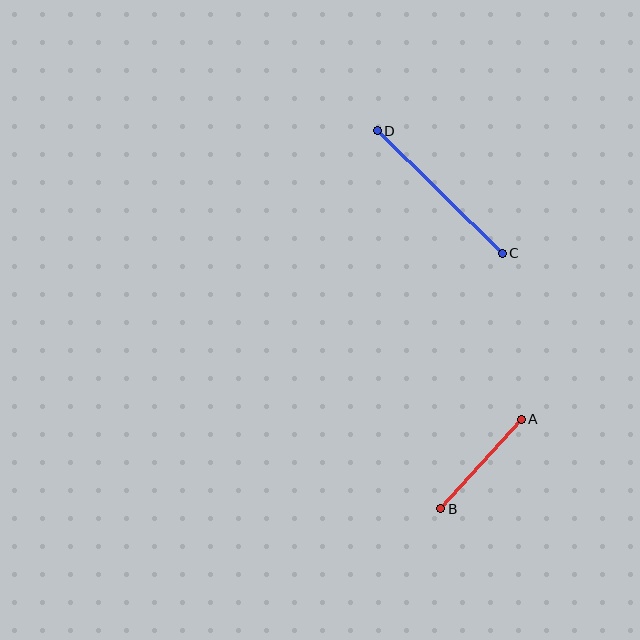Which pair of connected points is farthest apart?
Points C and D are farthest apart.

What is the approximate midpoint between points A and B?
The midpoint is at approximately (481, 464) pixels.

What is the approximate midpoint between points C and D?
The midpoint is at approximately (440, 192) pixels.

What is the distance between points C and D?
The distance is approximately 175 pixels.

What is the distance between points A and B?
The distance is approximately 120 pixels.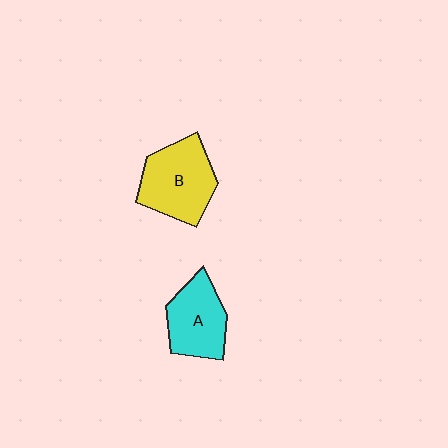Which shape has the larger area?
Shape B (yellow).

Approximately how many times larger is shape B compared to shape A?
Approximately 1.2 times.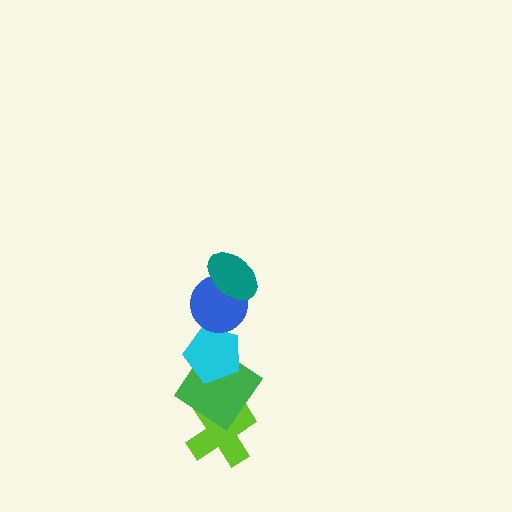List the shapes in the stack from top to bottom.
From top to bottom: the teal ellipse, the blue circle, the cyan pentagon, the green diamond, the lime cross.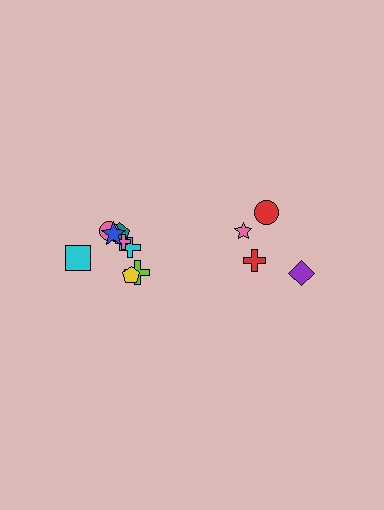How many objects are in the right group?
There are 4 objects.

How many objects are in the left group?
There are 8 objects.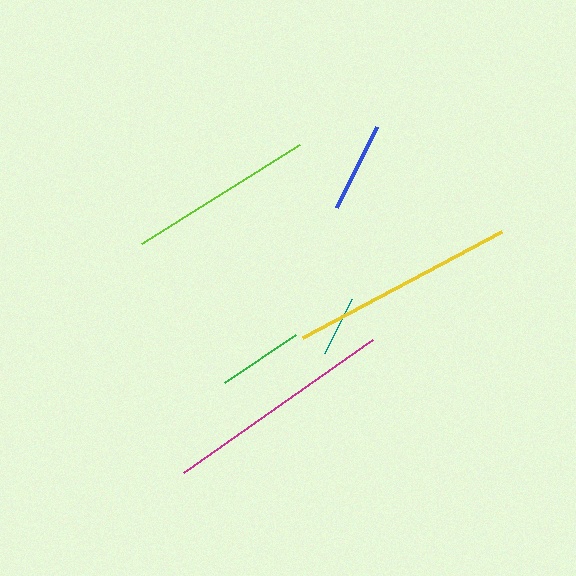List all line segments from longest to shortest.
From longest to shortest: magenta, yellow, lime, blue, green, teal.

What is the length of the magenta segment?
The magenta segment is approximately 231 pixels long.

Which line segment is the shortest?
The teal line is the shortest at approximately 61 pixels.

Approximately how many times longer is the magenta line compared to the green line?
The magenta line is approximately 2.7 times the length of the green line.